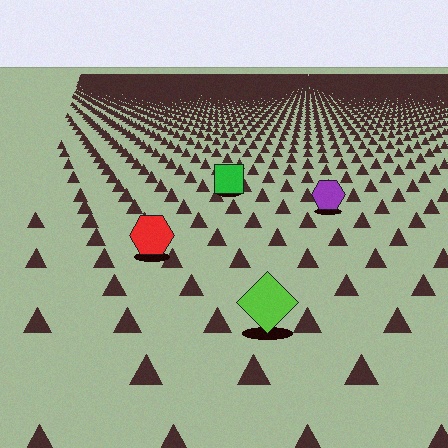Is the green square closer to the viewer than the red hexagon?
No. The red hexagon is closer — you can tell from the texture gradient: the ground texture is coarser near it.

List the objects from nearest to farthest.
From nearest to farthest: the lime diamond, the red hexagon, the purple hexagon, the green square.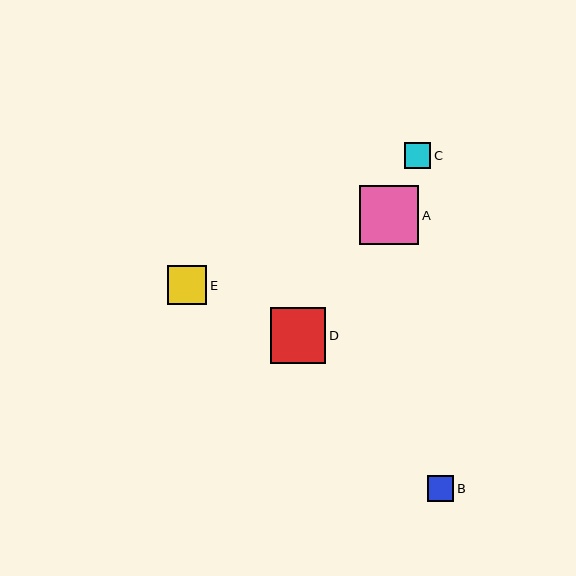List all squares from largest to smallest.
From largest to smallest: A, D, E, C, B.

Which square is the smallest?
Square B is the smallest with a size of approximately 26 pixels.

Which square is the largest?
Square A is the largest with a size of approximately 59 pixels.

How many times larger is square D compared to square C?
Square D is approximately 2.1 times the size of square C.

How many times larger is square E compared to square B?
Square E is approximately 1.5 times the size of square B.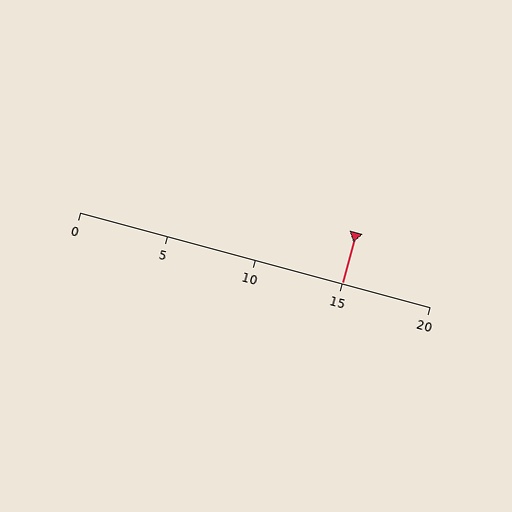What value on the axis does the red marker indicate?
The marker indicates approximately 15.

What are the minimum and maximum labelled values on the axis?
The axis runs from 0 to 20.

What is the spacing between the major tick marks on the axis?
The major ticks are spaced 5 apart.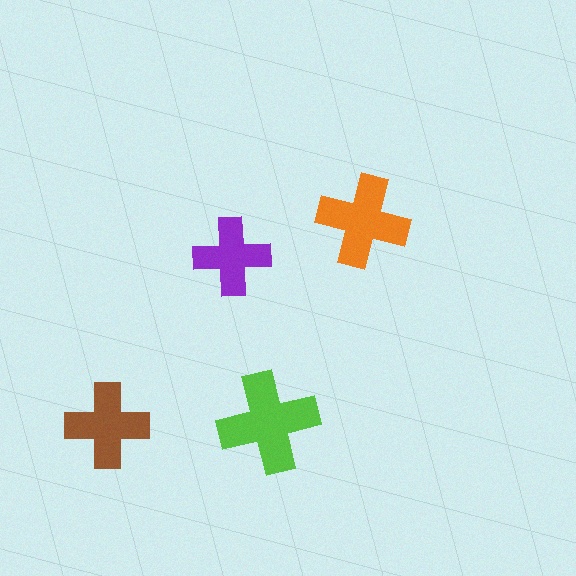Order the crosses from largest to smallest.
the lime one, the orange one, the brown one, the purple one.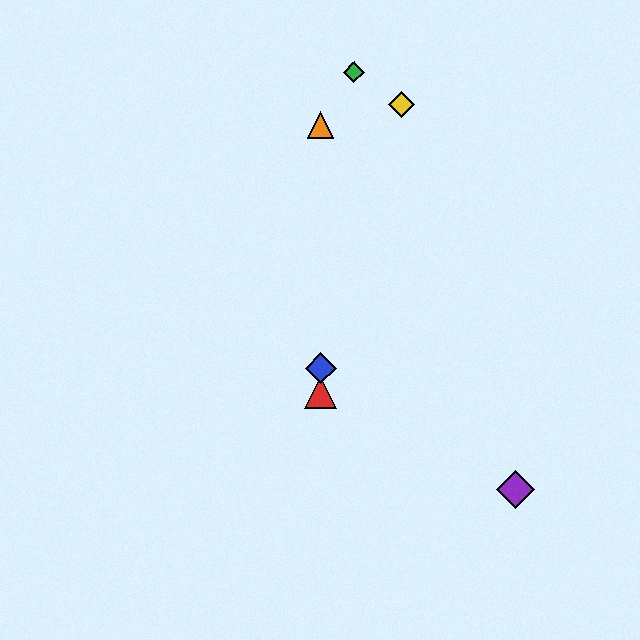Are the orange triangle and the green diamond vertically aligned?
No, the orange triangle is at x≈321 and the green diamond is at x≈354.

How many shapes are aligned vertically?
3 shapes (the red triangle, the blue diamond, the orange triangle) are aligned vertically.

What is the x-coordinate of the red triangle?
The red triangle is at x≈321.